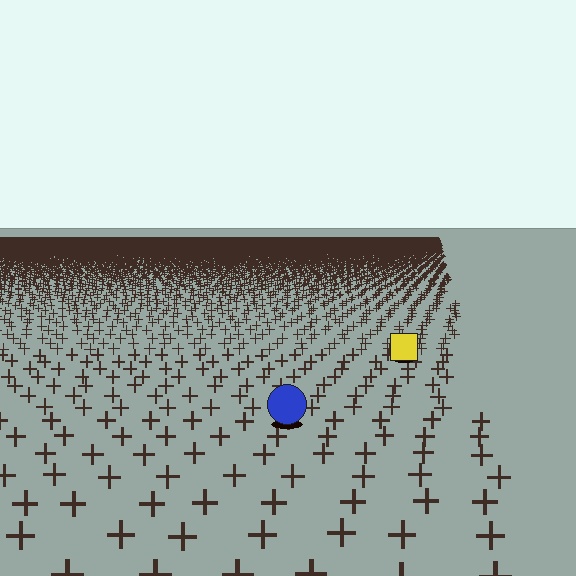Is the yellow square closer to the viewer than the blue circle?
No. The blue circle is closer — you can tell from the texture gradient: the ground texture is coarser near it.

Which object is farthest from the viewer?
The yellow square is farthest from the viewer. It appears smaller and the ground texture around it is denser.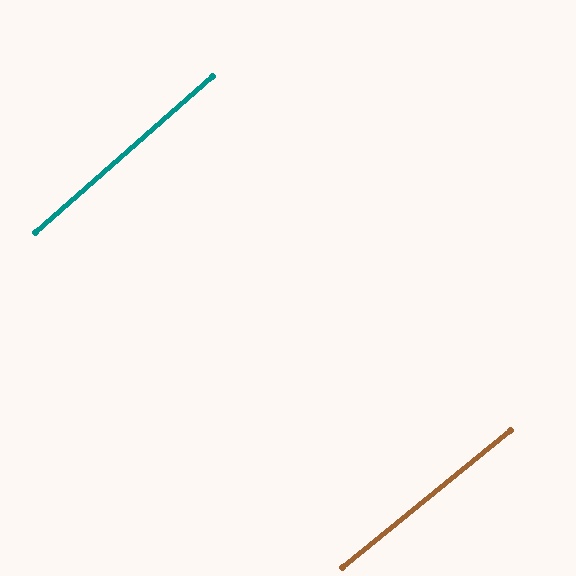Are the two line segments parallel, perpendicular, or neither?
Parallel — their directions differ by only 1.9°.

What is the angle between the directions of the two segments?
Approximately 2 degrees.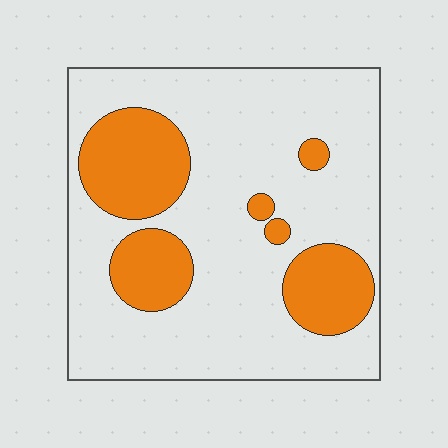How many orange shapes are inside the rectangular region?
6.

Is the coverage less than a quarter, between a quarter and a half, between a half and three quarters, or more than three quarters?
Less than a quarter.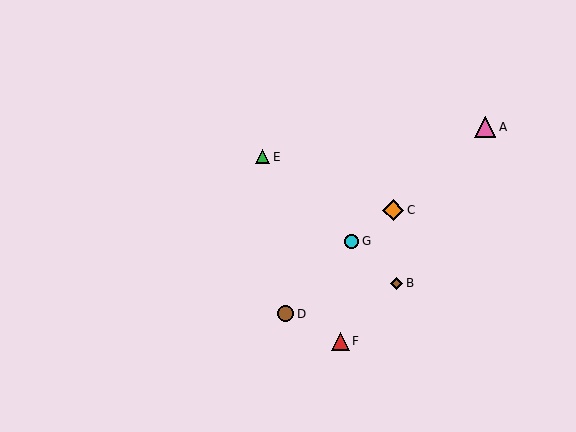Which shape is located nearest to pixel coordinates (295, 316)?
The brown circle (labeled D) at (286, 314) is nearest to that location.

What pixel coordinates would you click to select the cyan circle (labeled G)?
Click at (352, 241) to select the cyan circle G.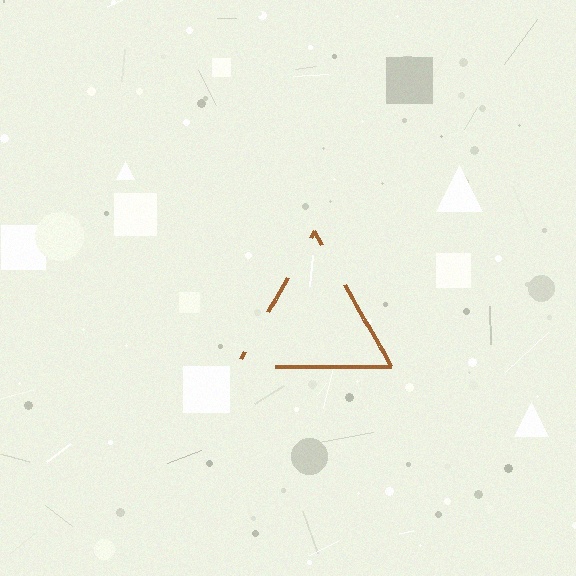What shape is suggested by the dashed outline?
The dashed outline suggests a triangle.